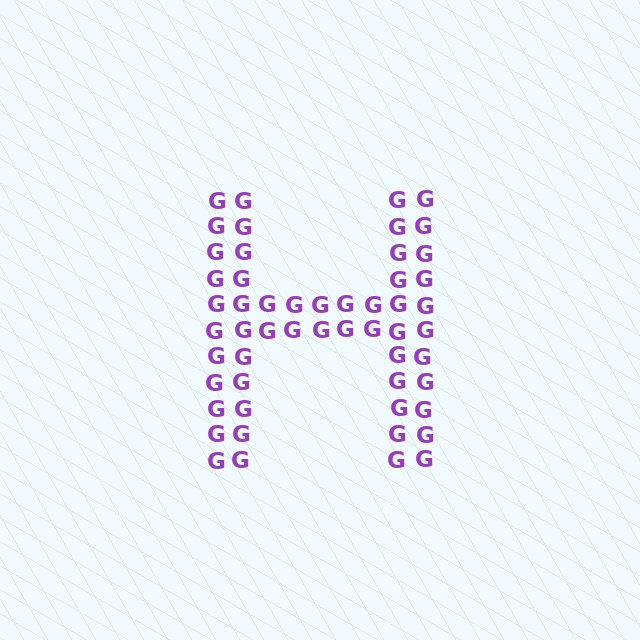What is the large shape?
The large shape is the letter H.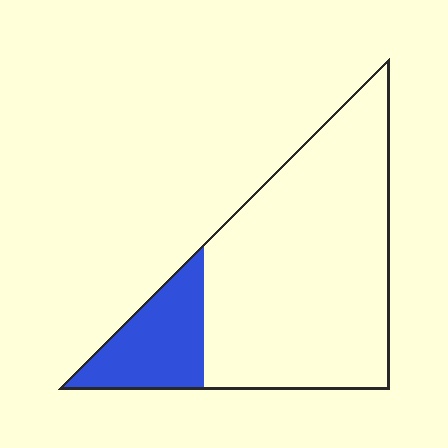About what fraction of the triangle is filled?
About one fifth (1/5).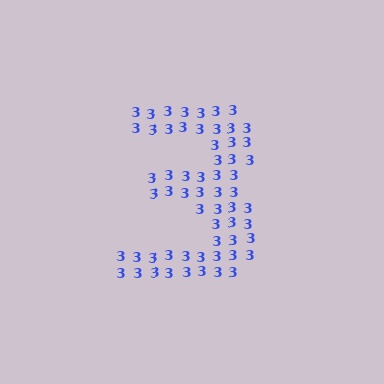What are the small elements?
The small elements are digit 3's.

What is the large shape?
The large shape is the digit 3.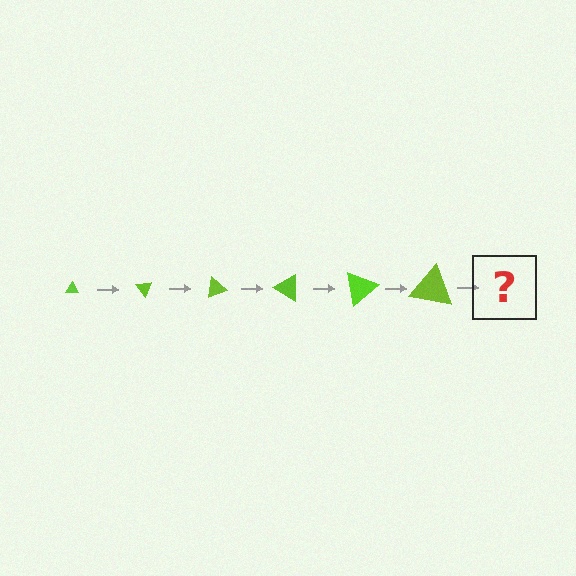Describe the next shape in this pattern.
It should be a triangle, larger than the previous one and rotated 300 degrees from the start.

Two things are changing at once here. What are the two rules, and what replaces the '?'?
The two rules are that the triangle grows larger each step and it rotates 50 degrees each step. The '?' should be a triangle, larger than the previous one and rotated 300 degrees from the start.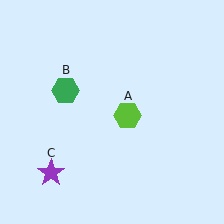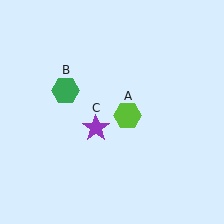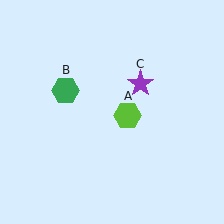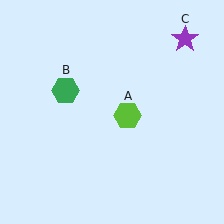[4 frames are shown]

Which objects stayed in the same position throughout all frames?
Lime hexagon (object A) and green hexagon (object B) remained stationary.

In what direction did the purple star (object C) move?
The purple star (object C) moved up and to the right.